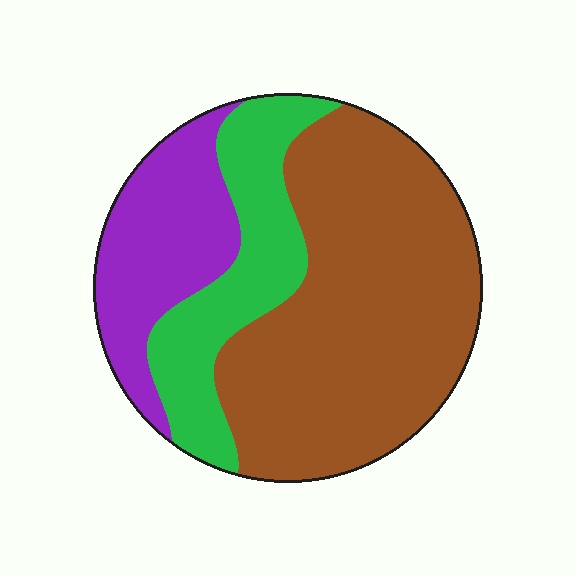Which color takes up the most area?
Brown, at roughly 55%.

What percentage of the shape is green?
Green covers around 25% of the shape.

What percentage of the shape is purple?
Purple covers roughly 20% of the shape.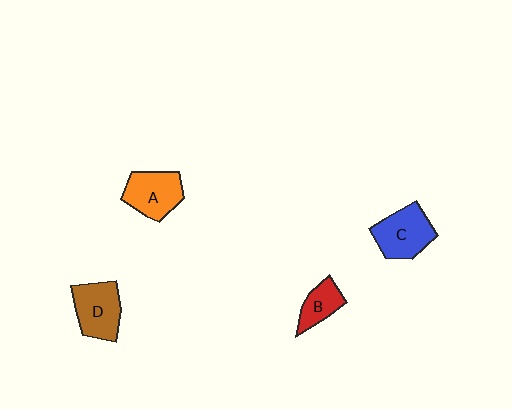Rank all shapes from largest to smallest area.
From largest to smallest: C (blue), D (brown), A (orange), B (red).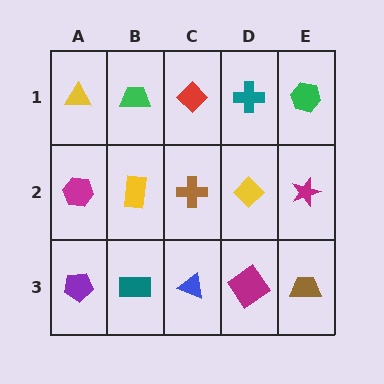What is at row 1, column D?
A teal cross.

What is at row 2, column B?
A yellow rectangle.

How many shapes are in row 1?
5 shapes.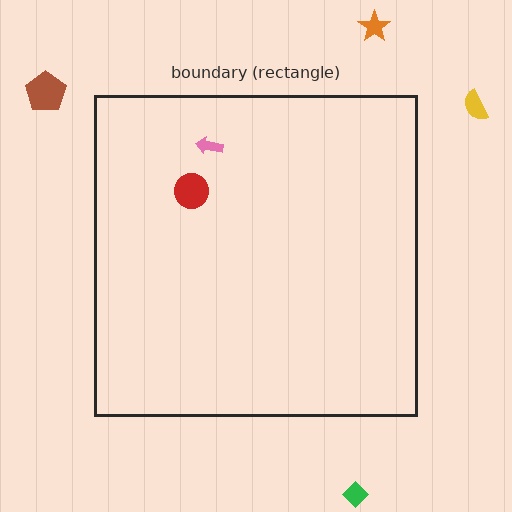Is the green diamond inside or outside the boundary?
Outside.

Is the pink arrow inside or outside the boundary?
Inside.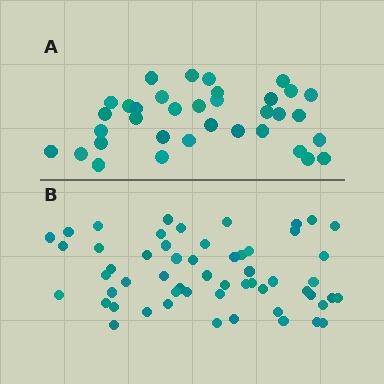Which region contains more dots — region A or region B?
Region B (the bottom region) has more dots.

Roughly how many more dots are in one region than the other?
Region B has approximately 20 more dots than region A.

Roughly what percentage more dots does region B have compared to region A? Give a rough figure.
About 60% more.